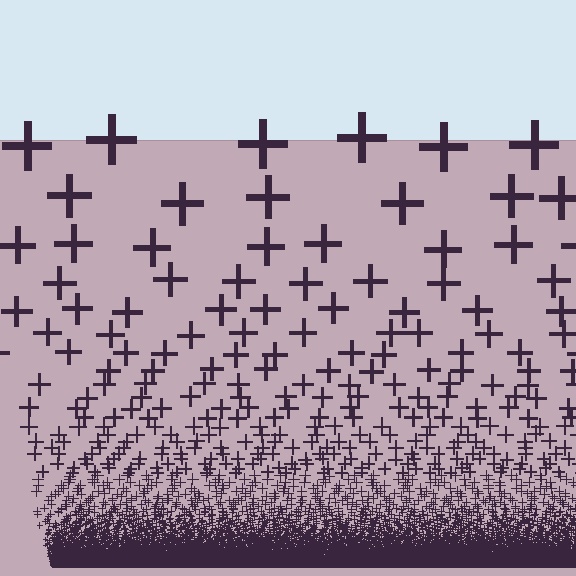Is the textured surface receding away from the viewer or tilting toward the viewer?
The surface appears to tilt toward the viewer. Texture elements get larger and sparser toward the top.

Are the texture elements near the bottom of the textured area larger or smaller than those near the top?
Smaller. The gradient is inverted — elements near the bottom are smaller and denser.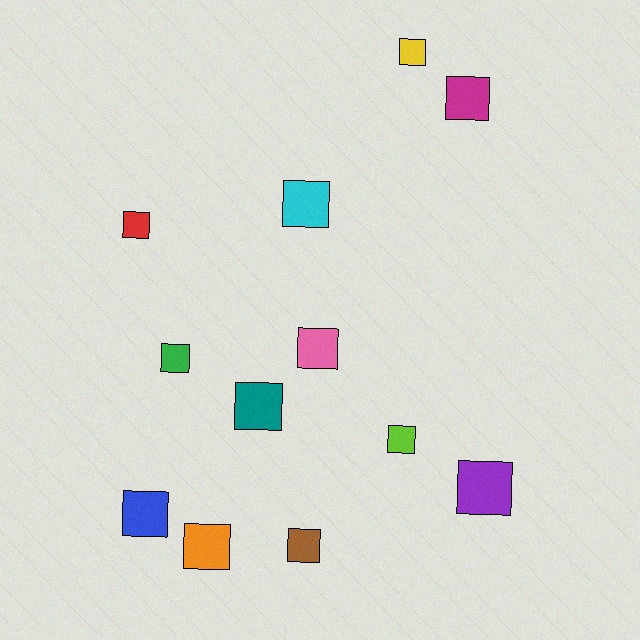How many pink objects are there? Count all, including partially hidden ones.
There is 1 pink object.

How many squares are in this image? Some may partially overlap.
There are 12 squares.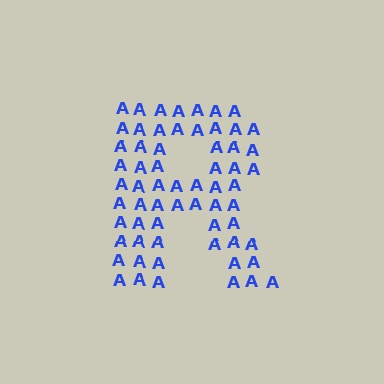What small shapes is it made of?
It is made of small letter A's.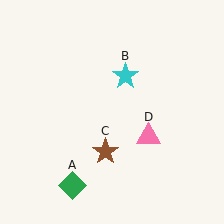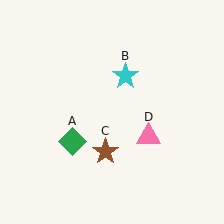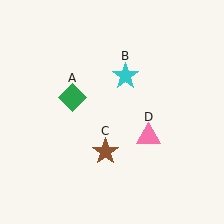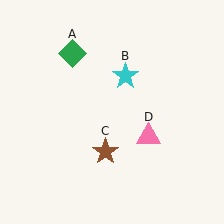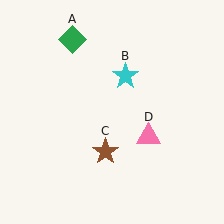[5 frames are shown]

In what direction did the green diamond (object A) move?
The green diamond (object A) moved up.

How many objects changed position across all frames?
1 object changed position: green diamond (object A).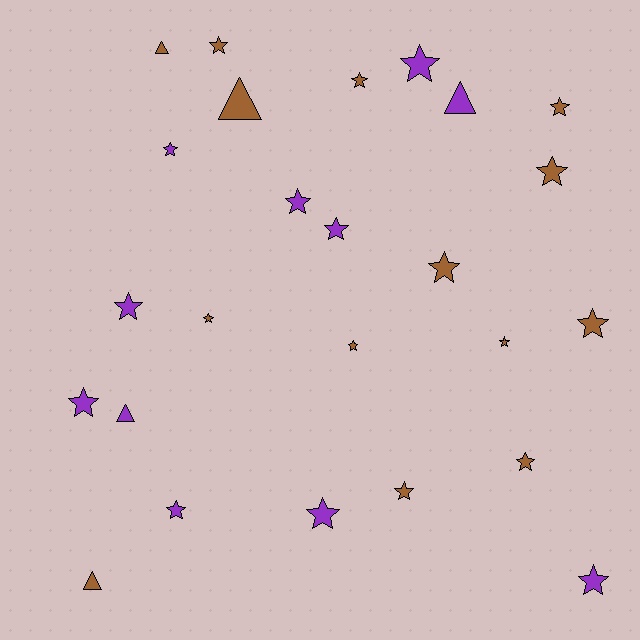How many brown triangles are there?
There are 3 brown triangles.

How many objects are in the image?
There are 25 objects.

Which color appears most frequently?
Brown, with 14 objects.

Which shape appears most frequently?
Star, with 20 objects.